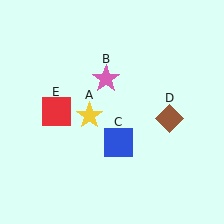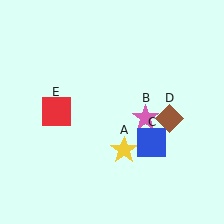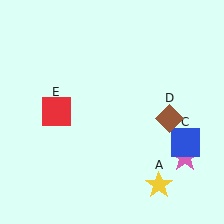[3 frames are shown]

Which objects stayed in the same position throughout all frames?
Brown diamond (object D) and red square (object E) remained stationary.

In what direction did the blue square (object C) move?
The blue square (object C) moved right.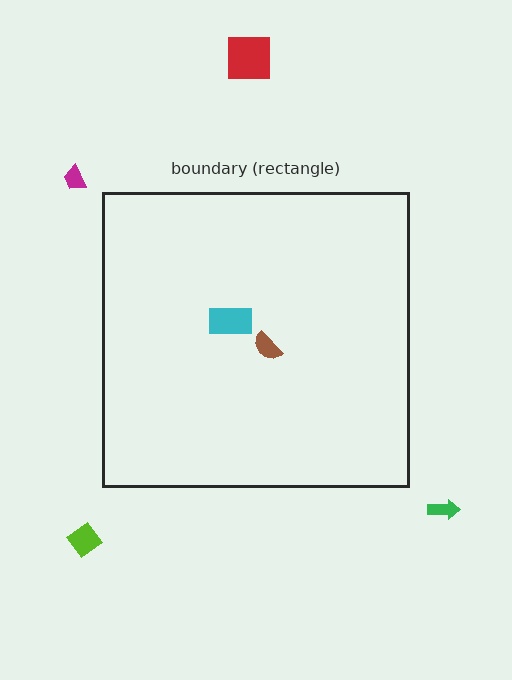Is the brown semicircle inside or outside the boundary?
Inside.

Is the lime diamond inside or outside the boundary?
Outside.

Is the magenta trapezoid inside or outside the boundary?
Outside.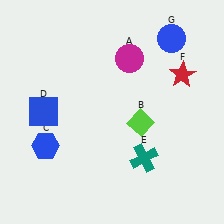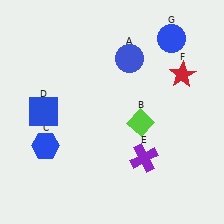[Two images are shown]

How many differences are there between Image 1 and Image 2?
There are 2 differences between the two images.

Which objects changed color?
A changed from magenta to blue. E changed from teal to purple.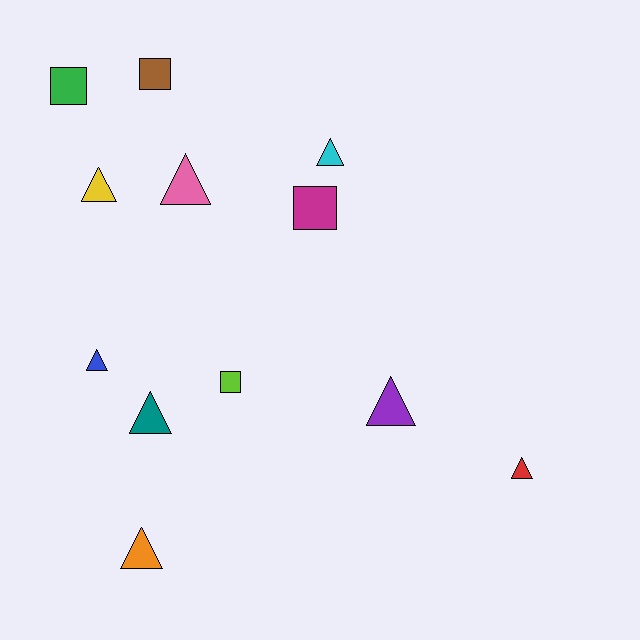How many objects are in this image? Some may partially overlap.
There are 12 objects.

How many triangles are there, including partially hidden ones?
There are 8 triangles.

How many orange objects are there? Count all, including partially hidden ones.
There is 1 orange object.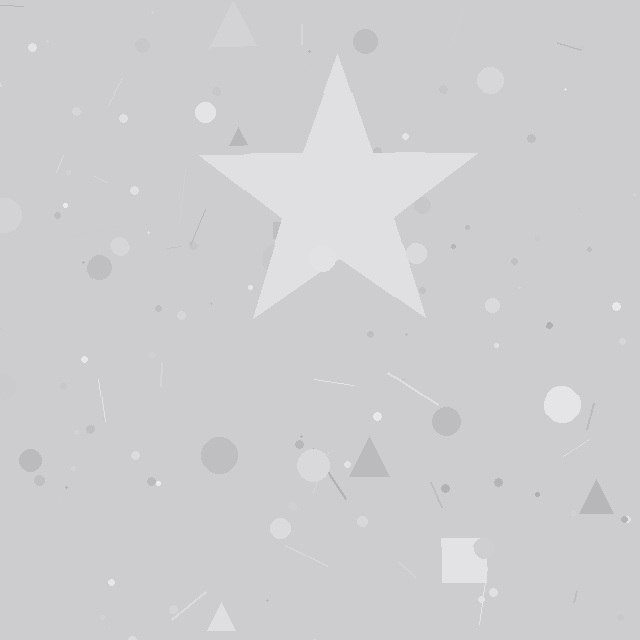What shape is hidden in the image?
A star is hidden in the image.